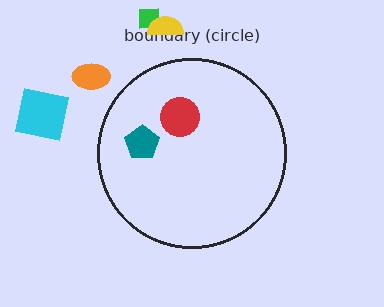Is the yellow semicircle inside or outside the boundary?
Outside.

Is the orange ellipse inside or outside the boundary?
Outside.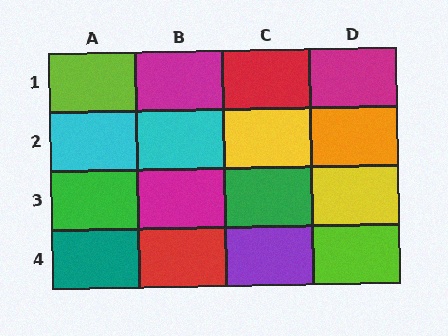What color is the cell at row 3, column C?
Green.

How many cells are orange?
1 cell is orange.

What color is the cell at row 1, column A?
Lime.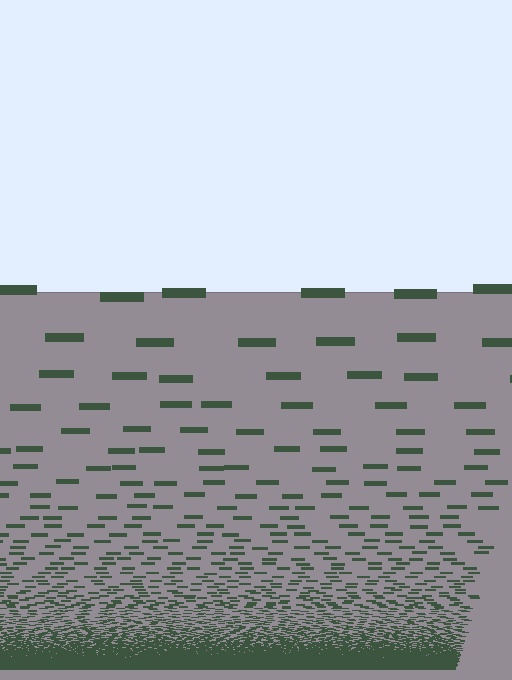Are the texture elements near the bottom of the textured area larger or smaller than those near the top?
Smaller. The gradient is inverted — elements near the bottom are smaller and denser.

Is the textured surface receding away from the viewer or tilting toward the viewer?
The surface appears to tilt toward the viewer. Texture elements get larger and sparser toward the top.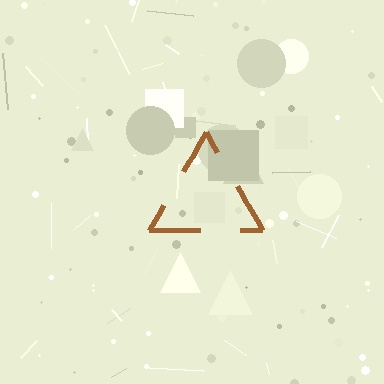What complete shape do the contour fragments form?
The contour fragments form a triangle.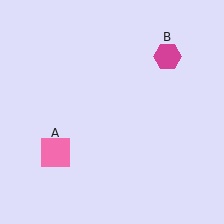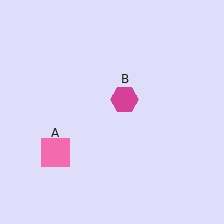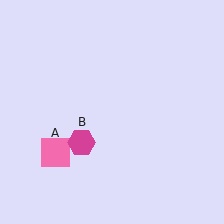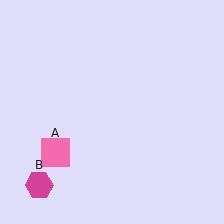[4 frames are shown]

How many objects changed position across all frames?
1 object changed position: magenta hexagon (object B).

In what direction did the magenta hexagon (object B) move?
The magenta hexagon (object B) moved down and to the left.